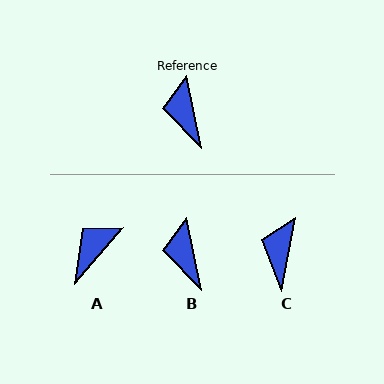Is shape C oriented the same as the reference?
No, it is off by about 23 degrees.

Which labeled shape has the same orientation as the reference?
B.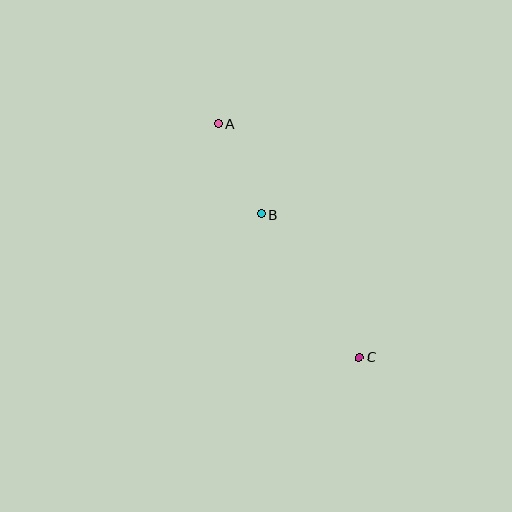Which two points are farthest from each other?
Points A and C are farthest from each other.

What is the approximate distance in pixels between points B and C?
The distance between B and C is approximately 173 pixels.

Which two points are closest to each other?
Points A and B are closest to each other.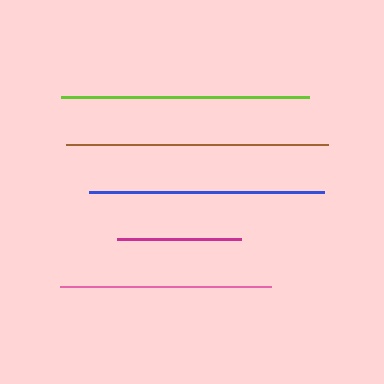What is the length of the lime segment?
The lime segment is approximately 249 pixels long.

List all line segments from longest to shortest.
From longest to shortest: brown, lime, blue, pink, magenta.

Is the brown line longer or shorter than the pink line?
The brown line is longer than the pink line.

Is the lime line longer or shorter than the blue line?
The lime line is longer than the blue line.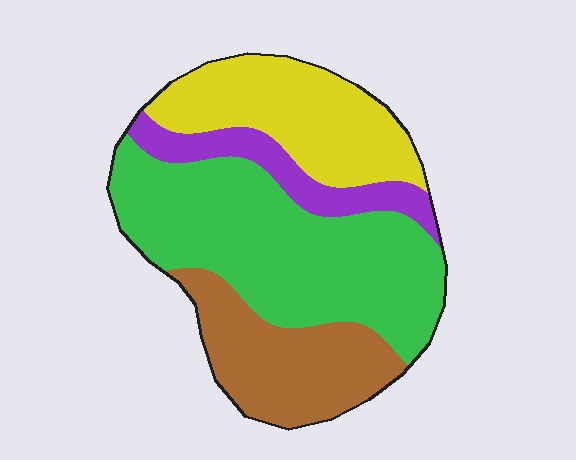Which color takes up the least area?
Purple, at roughly 10%.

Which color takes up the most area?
Green, at roughly 45%.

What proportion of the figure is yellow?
Yellow covers around 25% of the figure.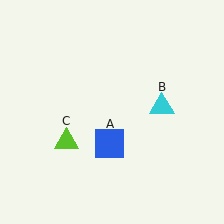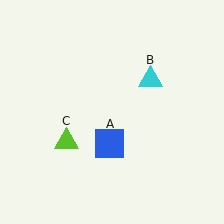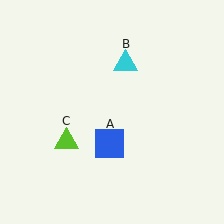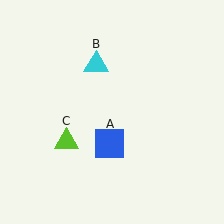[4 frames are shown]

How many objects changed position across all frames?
1 object changed position: cyan triangle (object B).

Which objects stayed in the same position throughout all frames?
Blue square (object A) and lime triangle (object C) remained stationary.